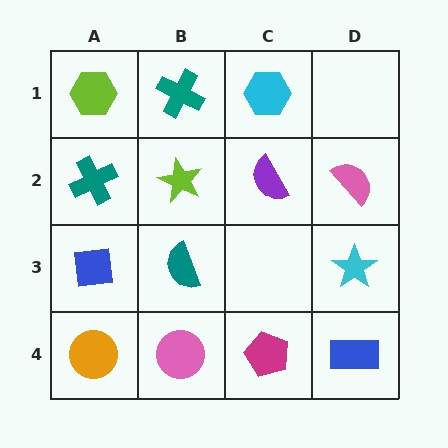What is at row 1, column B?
A teal cross.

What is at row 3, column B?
A teal semicircle.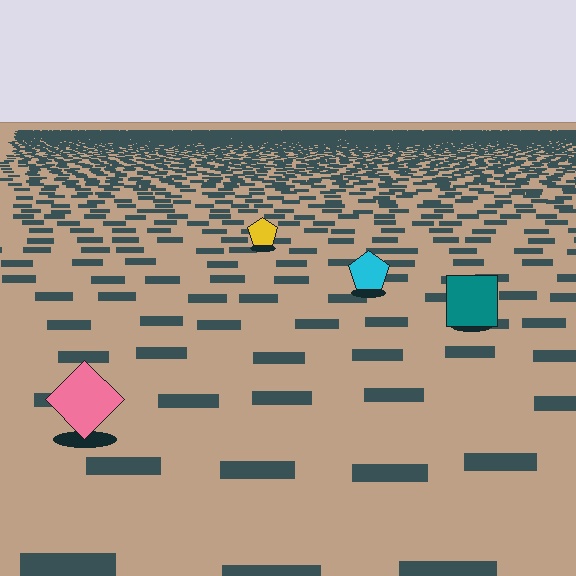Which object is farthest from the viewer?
The yellow pentagon is farthest from the viewer. It appears smaller and the ground texture around it is denser.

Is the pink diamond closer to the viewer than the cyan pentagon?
Yes. The pink diamond is closer — you can tell from the texture gradient: the ground texture is coarser near it.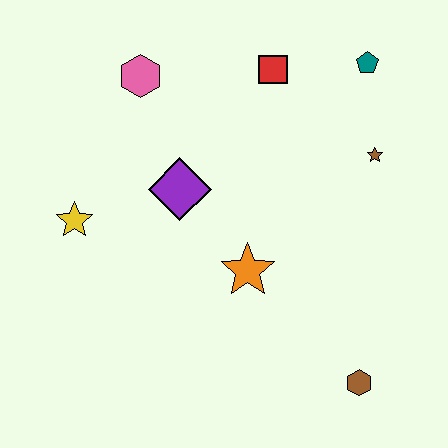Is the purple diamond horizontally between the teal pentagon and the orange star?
No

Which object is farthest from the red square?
The brown hexagon is farthest from the red square.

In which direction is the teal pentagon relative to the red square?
The teal pentagon is to the right of the red square.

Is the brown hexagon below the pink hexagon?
Yes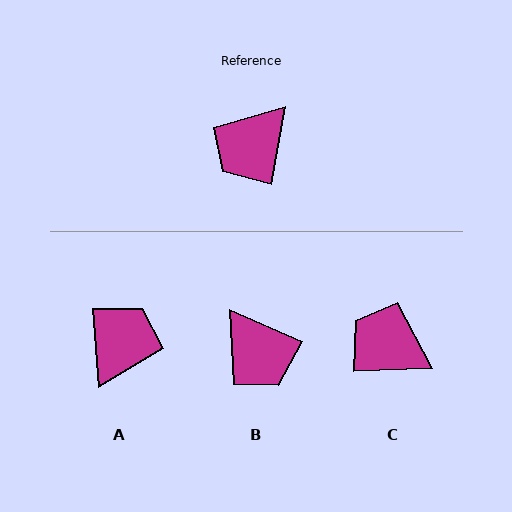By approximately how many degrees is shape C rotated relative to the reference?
Approximately 78 degrees clockwise.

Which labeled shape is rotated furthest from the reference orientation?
A, about 165 degrees away.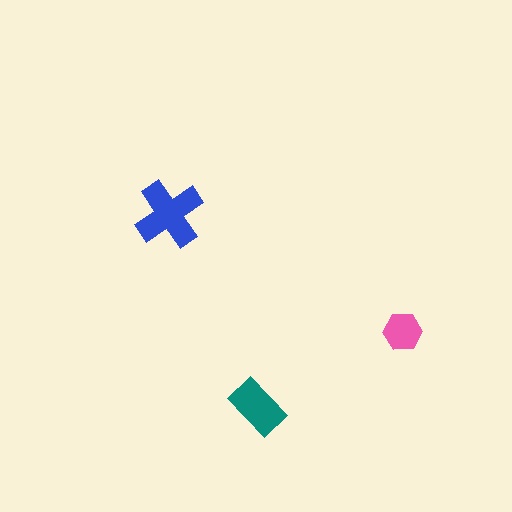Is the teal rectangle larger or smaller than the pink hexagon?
Larger.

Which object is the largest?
The blue cross.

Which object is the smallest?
The pink hexagon.